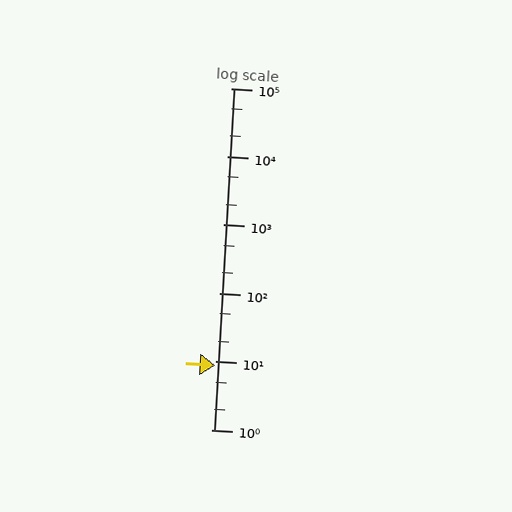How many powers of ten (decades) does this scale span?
The scale spans 5 decades, from 1 to 100000.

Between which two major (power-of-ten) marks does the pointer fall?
The pointer is between 1 and 10.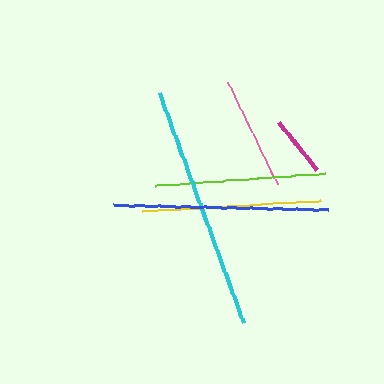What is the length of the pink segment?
The pink segment is approximately 113 pixels long.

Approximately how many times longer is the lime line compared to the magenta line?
The lime line is approximately 2.8 times the length of the magenta line.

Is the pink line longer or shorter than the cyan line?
The cyan line is longer than the pink line.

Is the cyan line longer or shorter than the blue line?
The cyan line is longer than the blue line.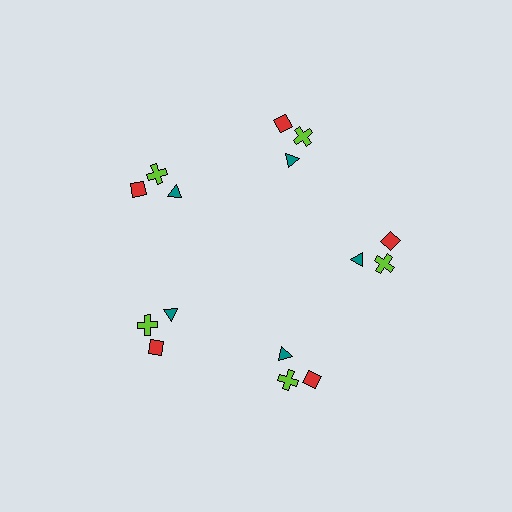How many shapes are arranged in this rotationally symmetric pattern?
There are 15 shapes, arranged in 5 groups of 3.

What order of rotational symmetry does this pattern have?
This pattern has 5-fold rotational symmetry.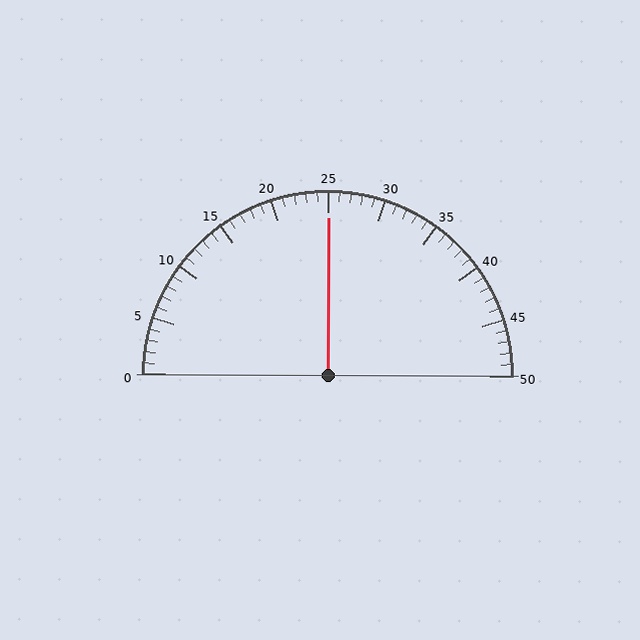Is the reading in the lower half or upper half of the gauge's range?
The reading is in the upper half of the range (0 to 50).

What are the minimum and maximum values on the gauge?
The gauge ranges from 0 to 50.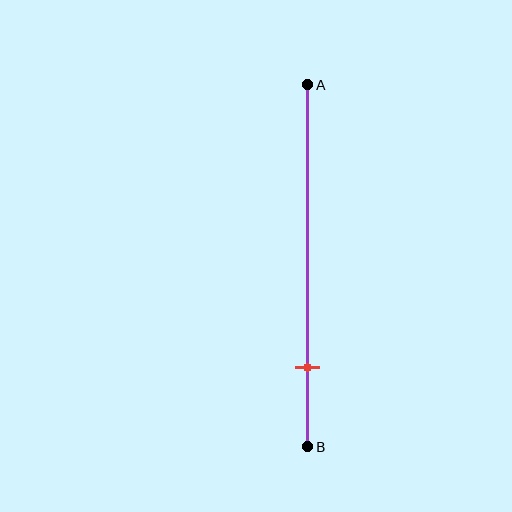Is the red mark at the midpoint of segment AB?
No, the mark is at about 80% from A, not at the 50% midpoint.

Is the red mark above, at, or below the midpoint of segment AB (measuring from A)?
The red mark is below the midpoint of segment AB.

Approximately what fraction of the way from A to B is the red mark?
The red mark is approximately 80% of the way from A to B.